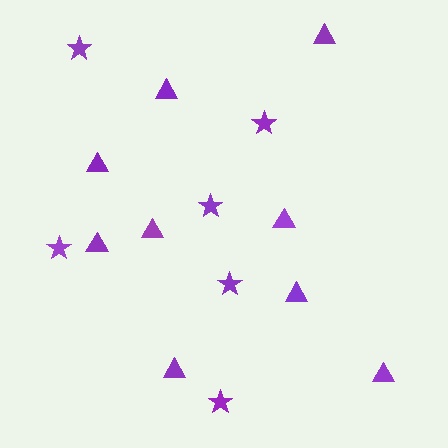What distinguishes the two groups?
There are 2 groups: one group of stars (6) and one group of triangles (9).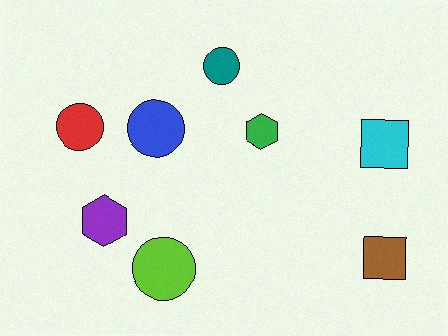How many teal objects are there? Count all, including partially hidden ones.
There is 1 teal object.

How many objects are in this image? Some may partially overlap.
There are 8 objects.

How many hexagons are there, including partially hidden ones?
There are 2 hexagons.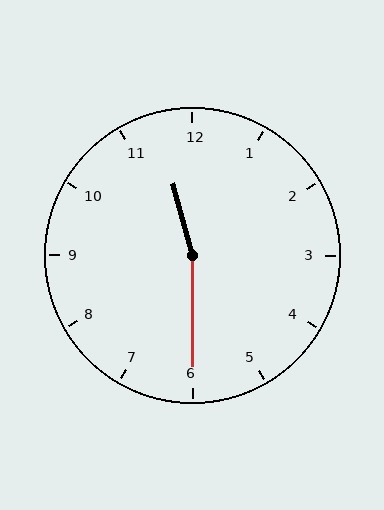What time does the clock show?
11:30.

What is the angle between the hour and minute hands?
Approximately 165 degrees.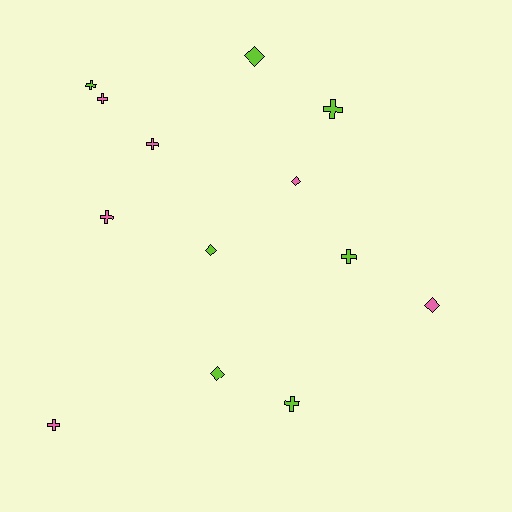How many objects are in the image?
There are 13 objects.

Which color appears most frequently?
Lime, with 7 objects.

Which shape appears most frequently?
Cross, with 8 objects.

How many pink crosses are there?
There are 4 pink crosses.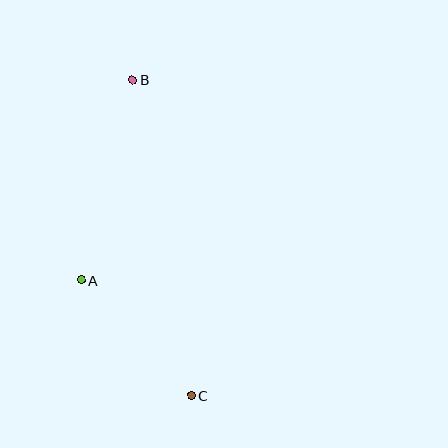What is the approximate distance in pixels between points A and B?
The distance between A and B is approximately 207 pixels.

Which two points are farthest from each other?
Points B and C are farthest from each other.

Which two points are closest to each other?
Points A and C are closest to each other.